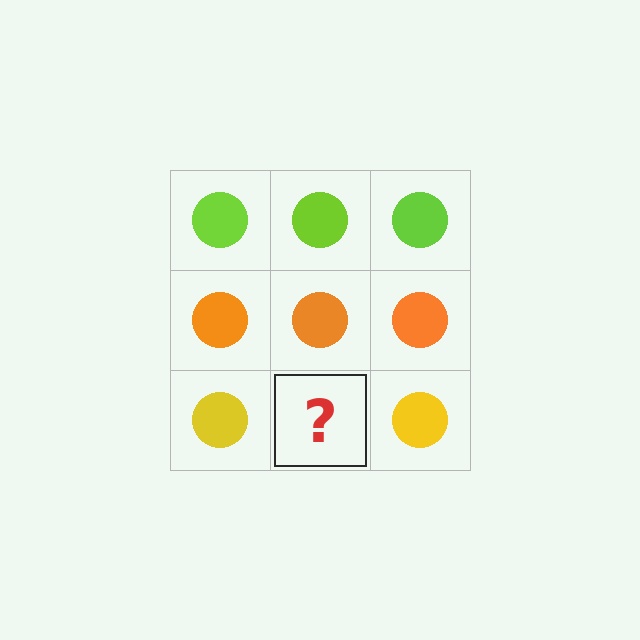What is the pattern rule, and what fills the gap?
The rule is that each row has a consistent color. The gap should be filled with a yellow circle.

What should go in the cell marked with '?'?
The missing cell should contain a yellow circle.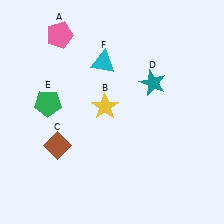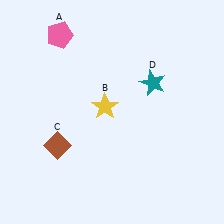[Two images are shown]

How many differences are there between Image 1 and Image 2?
There are 2 differences between the two images.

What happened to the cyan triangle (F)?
The cyan triangle (F) was removed in Image 2. It was in the top-left area of Image 1.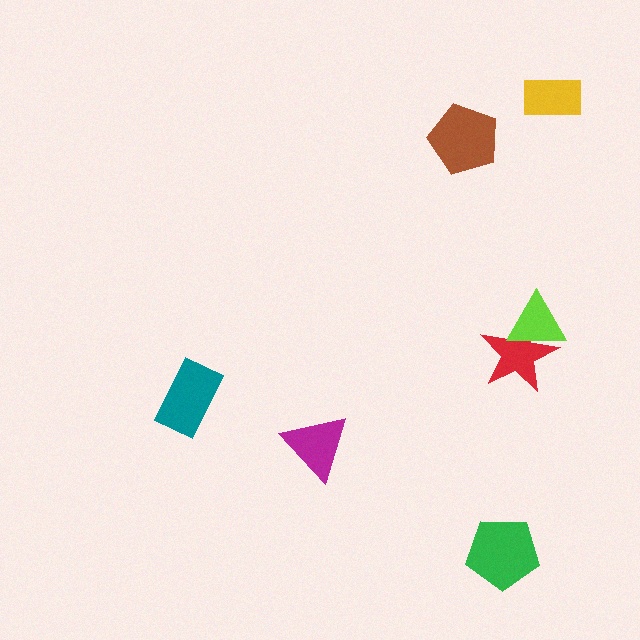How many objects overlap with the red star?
1 object overlaps with the red star.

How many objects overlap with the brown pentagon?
0 objects overlap with the brown pentagon.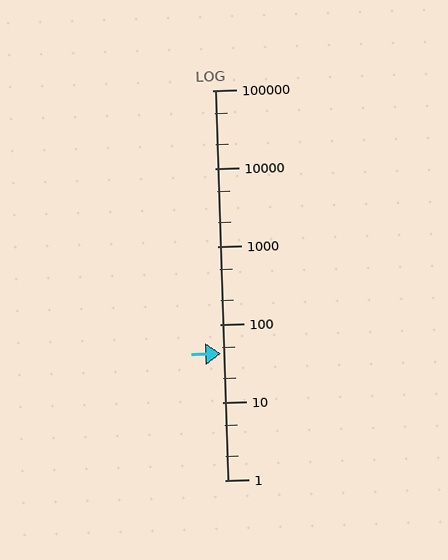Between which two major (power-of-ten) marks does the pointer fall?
The pointer is between 10 and 100.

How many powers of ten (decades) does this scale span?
The scale spans 5 decades, from 1 to 100000.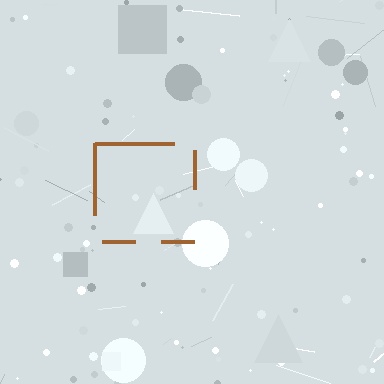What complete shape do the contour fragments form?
The contour fragments form a square.